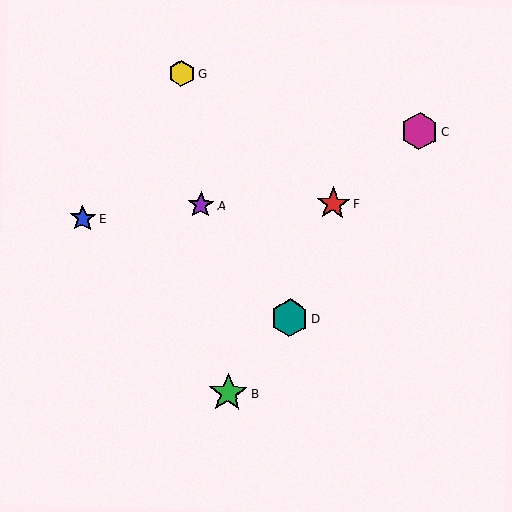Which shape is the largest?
The green star (labeled B) is the largest.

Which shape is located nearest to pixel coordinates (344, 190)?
The red star (labeled F) at (333, 204) is nearest to that location.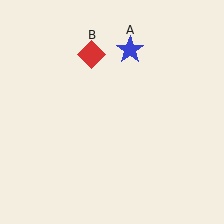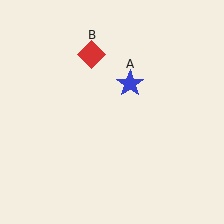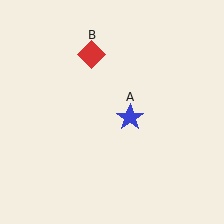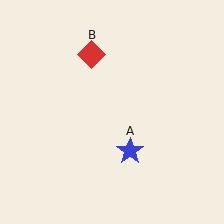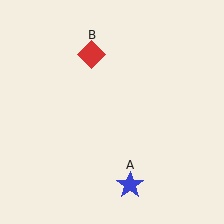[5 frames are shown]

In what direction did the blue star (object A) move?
The blue star (object A) moved down.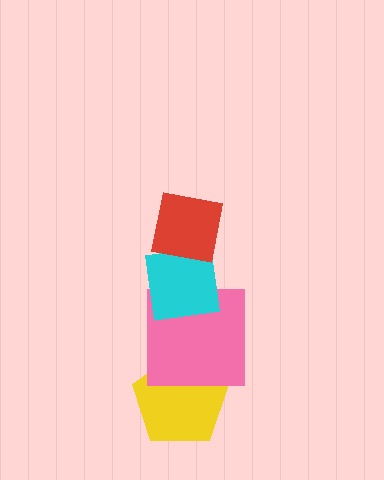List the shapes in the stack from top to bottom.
From top to bottom: the red square, the cyan square, the pink square, the yellow pentagon.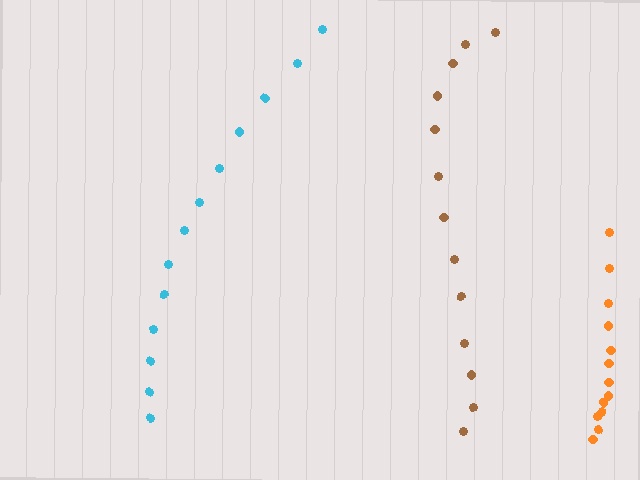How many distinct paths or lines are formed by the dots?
There are 3 distinct paths.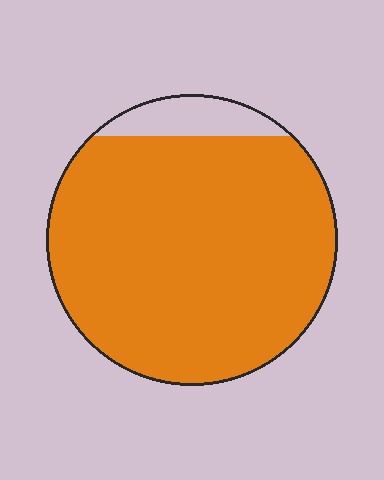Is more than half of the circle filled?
Yes.